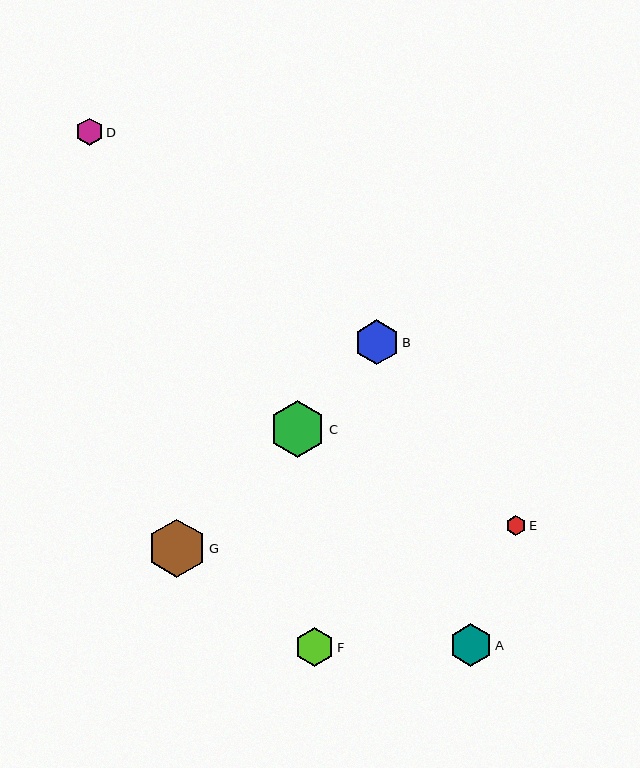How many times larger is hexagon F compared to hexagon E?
Hexagon F is approximately 2.0 times the size of hexagon E.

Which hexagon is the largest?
Hexagon G is the largest with a size of approximately 58 pixels.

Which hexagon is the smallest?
Hexagon E is the smallest with a size of approximately 20 pixels.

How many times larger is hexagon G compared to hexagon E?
Hexagon G is approximately 2.9 times the size of hexagon E.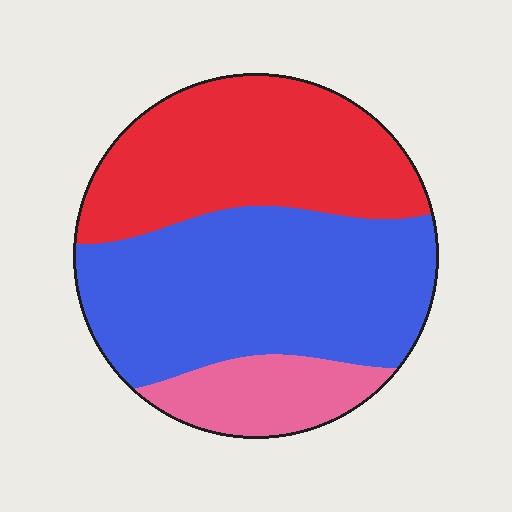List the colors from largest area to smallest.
From largest to smallest: blue, red, pink.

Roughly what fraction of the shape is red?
Red covers around 40% of the shape.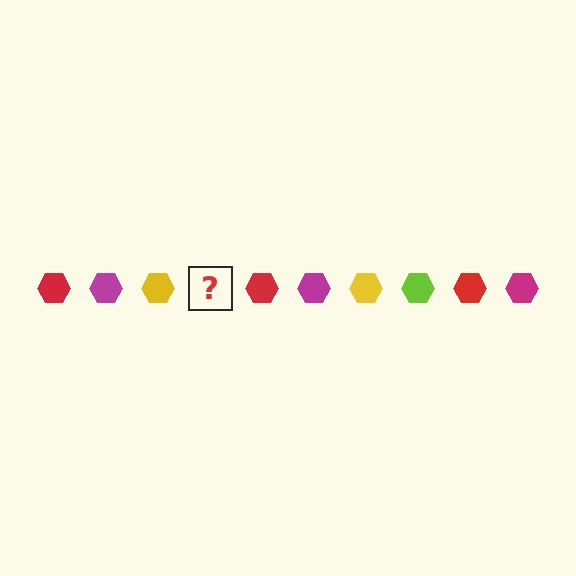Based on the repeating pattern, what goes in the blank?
The blank should be a lime hexagon.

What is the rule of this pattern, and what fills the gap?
The rule is that the pattern cycles through red, magenta, yellow, lime hexagons. The gap should be filled with a lime hexagon.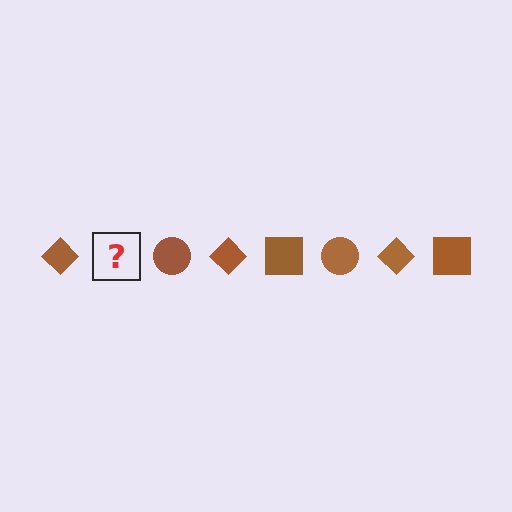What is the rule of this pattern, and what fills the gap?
The rule is that the pattern cycles through diamond, square, circle shapes in brown. The gap should be filled with a brown square.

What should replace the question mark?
The question mark should be replaced with a brown square.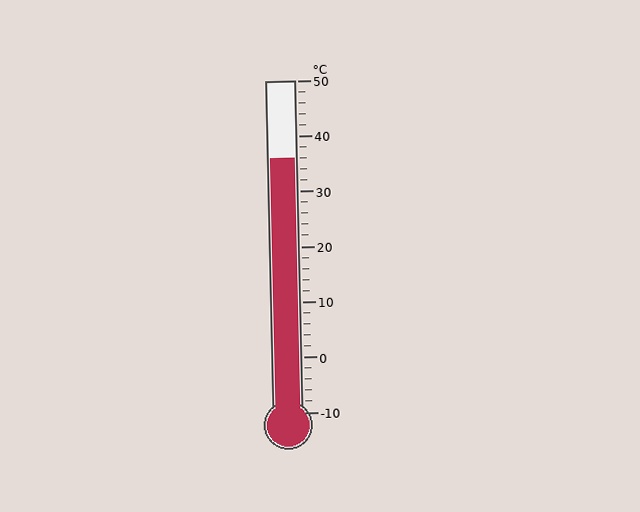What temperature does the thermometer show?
The thermometer shows approximately 36°C.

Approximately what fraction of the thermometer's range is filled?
The thermometer is filled to approximately 75% of its range.